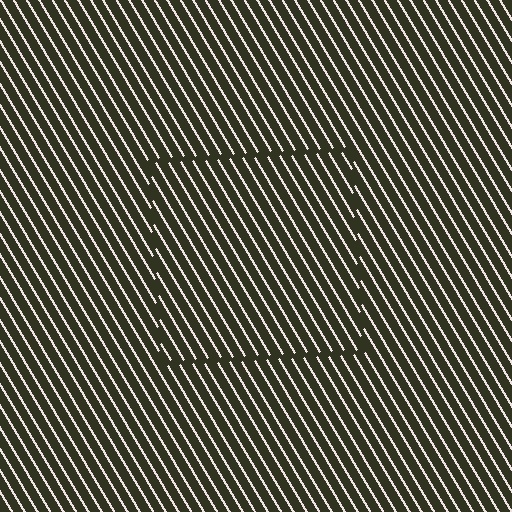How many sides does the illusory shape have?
4 sides — the line-ends trace a square.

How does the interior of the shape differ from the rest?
The interior of the shape contains the same grating, shifted by half a period — the contour is defined by the phase discontinuity where line-ends from the inner and outer gratings abut.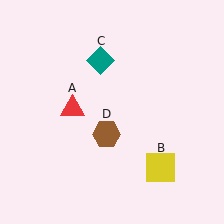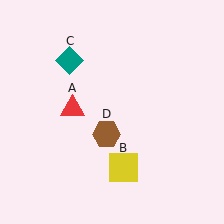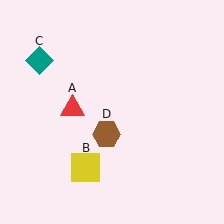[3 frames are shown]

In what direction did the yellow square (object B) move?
The yellow square (object B) moved left.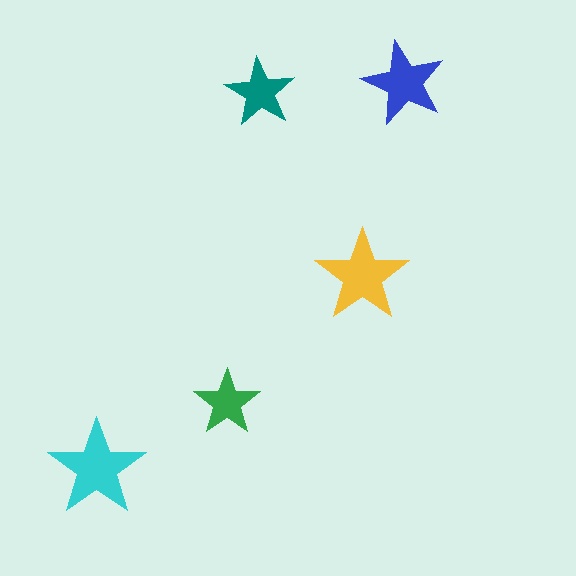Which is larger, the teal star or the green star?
The teal one.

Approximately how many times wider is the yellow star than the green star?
About 1.5 times wider.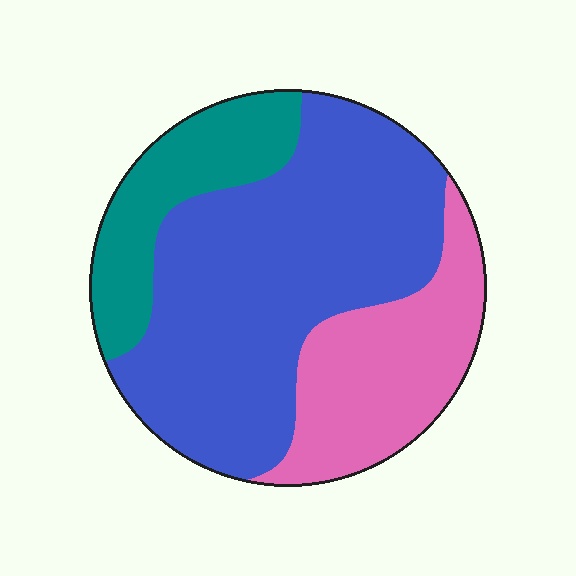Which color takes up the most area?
Blue, at roughly 55%.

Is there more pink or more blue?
Blue.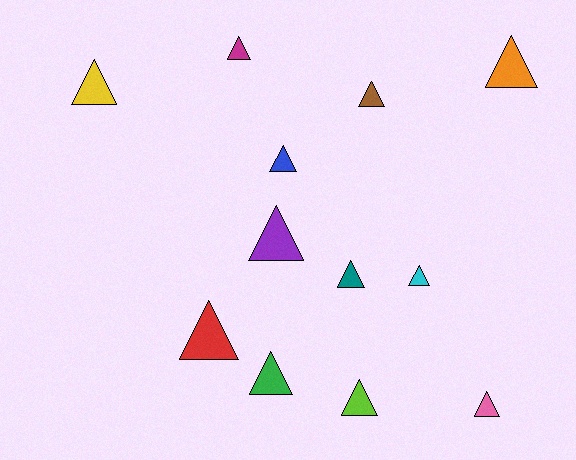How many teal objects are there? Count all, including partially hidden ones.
There is 1 teal object.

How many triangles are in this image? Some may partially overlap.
There are 12 triangles.